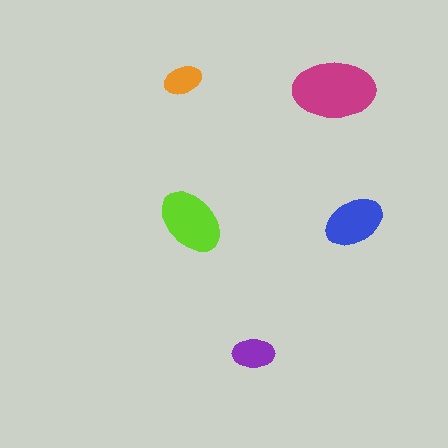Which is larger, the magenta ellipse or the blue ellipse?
The magenta one.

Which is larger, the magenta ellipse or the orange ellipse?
The magenta one.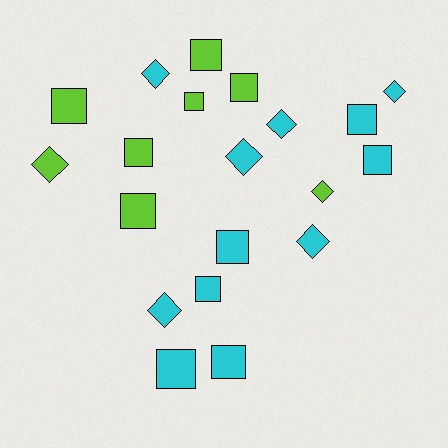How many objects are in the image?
There are 20 objects.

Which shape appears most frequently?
Square, with 12 objects.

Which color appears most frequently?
Cyan, with 12 objects.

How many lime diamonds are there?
There are 2 lime diamonds.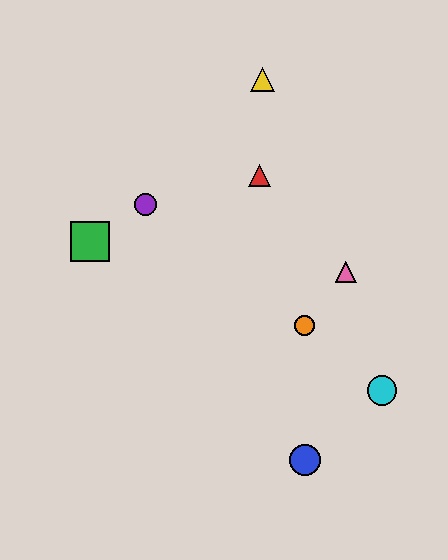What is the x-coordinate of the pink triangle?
The pink triangle is at x≈346.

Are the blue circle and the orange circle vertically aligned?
Yes, both are at x≈305.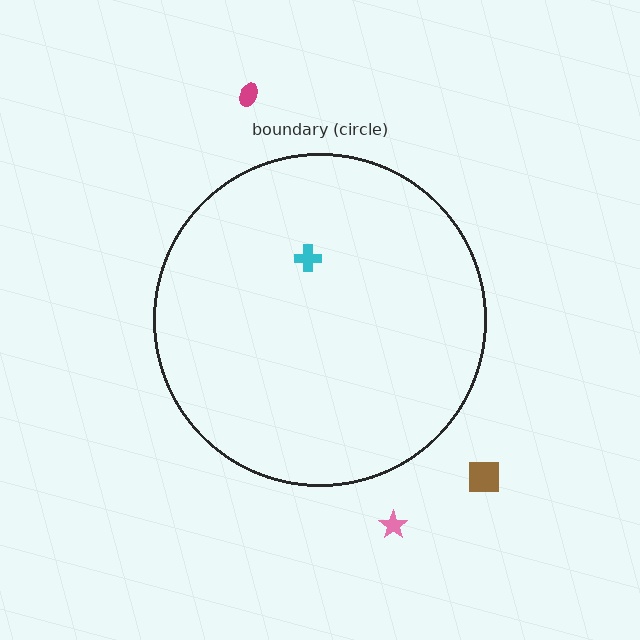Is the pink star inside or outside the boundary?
Outside.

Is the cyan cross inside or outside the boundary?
Inside.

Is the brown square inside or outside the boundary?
Outside.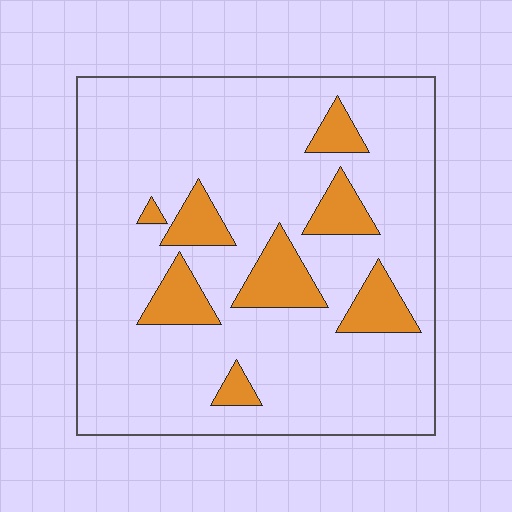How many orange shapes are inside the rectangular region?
8.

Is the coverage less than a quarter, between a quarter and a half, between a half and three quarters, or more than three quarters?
Less than a quarter.